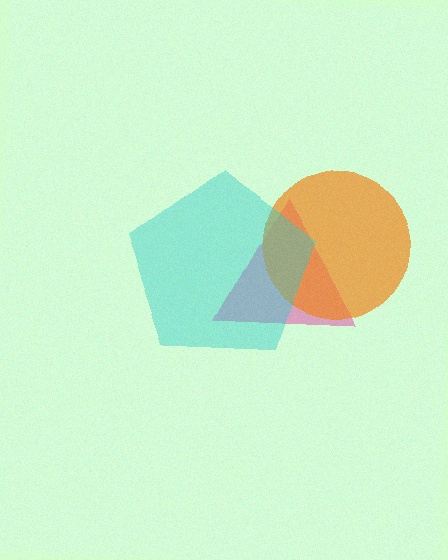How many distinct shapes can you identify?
There are 3 distinct shapes: a pink triangle, an orange circle, a cyan pentagon.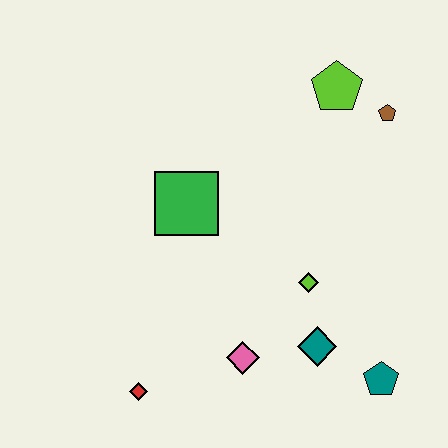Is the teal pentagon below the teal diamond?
Yes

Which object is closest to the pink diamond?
The teal diamond is closest to the pink diamond.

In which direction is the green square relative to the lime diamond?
The green square is to the left of the lime diamond.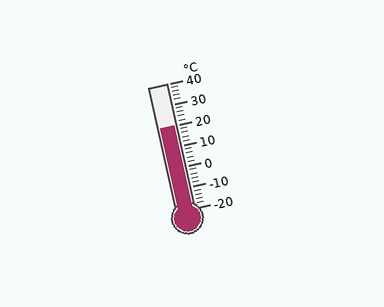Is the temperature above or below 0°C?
The temperature is above 0°C.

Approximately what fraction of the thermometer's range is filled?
The thermometer is filled to approximately 65% of its range.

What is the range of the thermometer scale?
The thermometer scale ranges from -20°C to 40°C.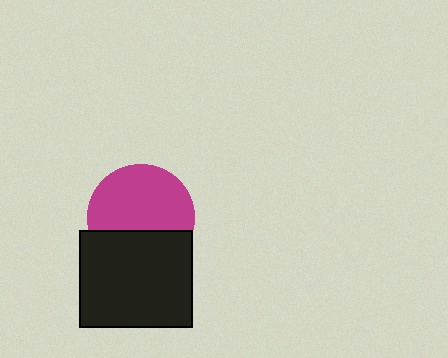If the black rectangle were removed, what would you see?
You would see the complete magenta circle.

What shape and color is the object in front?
The object in front is a black rectangle.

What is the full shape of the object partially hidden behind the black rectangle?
The partially hidden object is a magenta circle.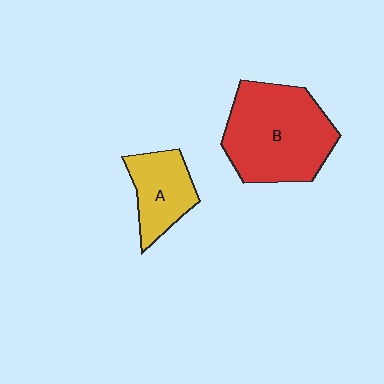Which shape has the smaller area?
Shape A (yellow).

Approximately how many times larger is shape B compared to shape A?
Approximately 2.0 times.